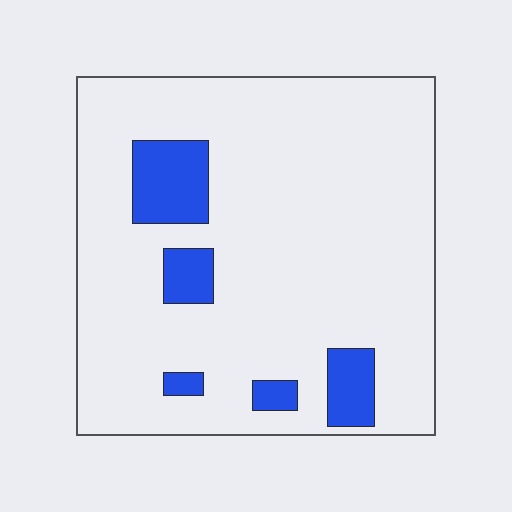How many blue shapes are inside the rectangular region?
5.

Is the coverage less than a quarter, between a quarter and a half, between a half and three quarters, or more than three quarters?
Less than a quarter.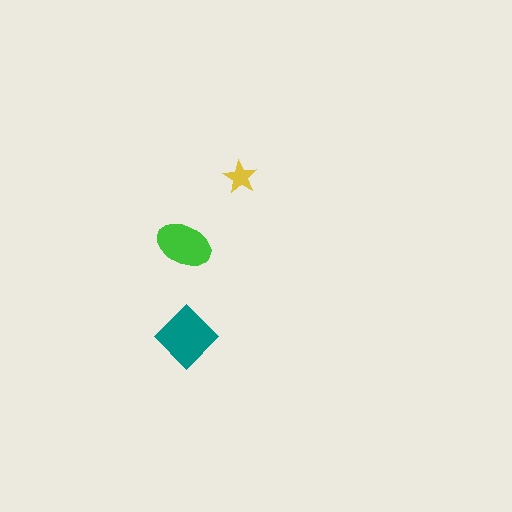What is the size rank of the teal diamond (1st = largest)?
1st.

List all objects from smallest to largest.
The yellow star, the green ellipse, the teal diamond.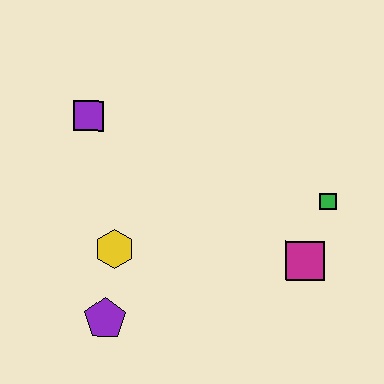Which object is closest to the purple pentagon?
The yellow hexagon is closest to the purple pentagon.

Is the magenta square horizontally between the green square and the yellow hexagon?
Yes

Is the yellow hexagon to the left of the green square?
Yes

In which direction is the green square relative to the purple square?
The green square is to the right of the purple square.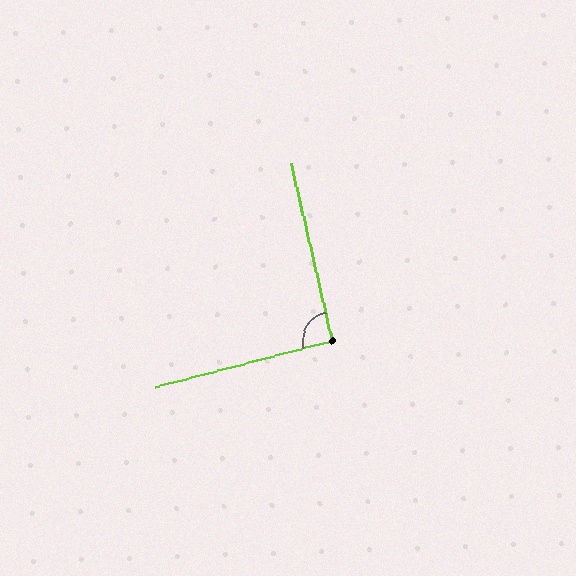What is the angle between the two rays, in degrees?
Approximately 91 degrees.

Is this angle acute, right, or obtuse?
It is approximately a right angle.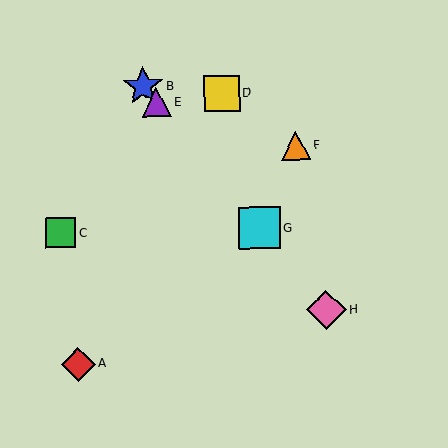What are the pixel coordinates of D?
Object D is at (222, 93).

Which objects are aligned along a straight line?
Objects B, E, G, H are aligned along a straight line.